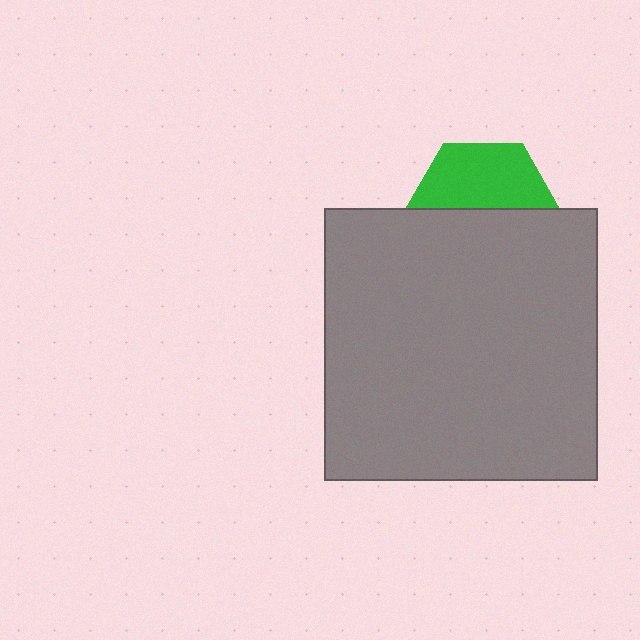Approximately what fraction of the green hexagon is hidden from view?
Roughly 55% of the green hexagon is hidden behind the gray square.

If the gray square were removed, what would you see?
You would see the complete green hexagon.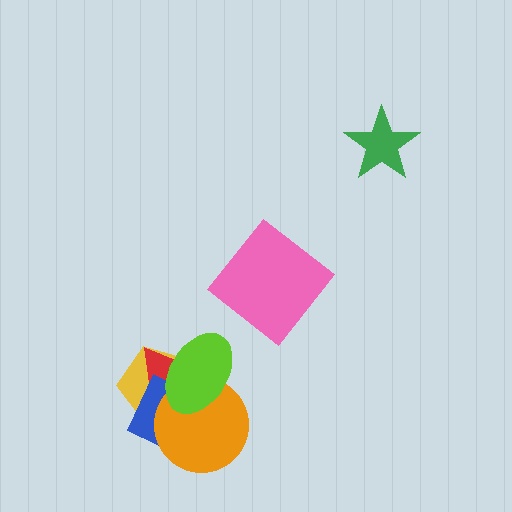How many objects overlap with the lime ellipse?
4 objects overlap with the lime ellipse.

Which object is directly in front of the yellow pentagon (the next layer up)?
The red triangle is directly in front of the yellow pentagon.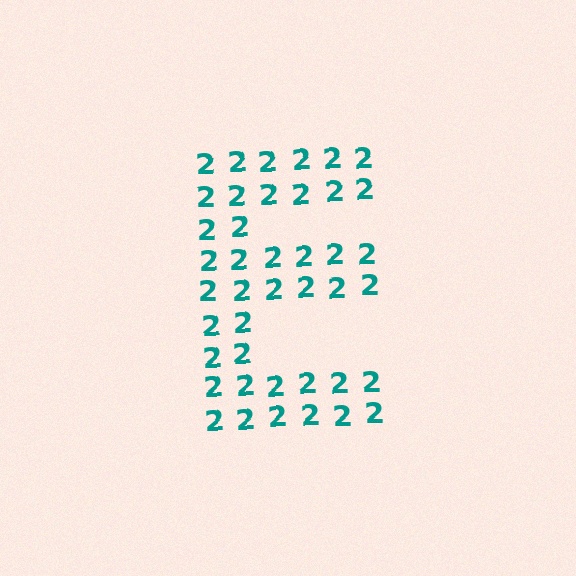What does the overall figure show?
The overall figure shows the letter E.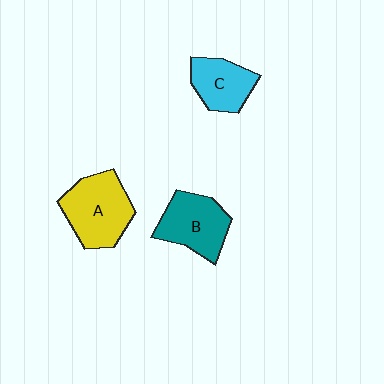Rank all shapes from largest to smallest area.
From largest to smallest: A (yellow), B (teal), C (cyan).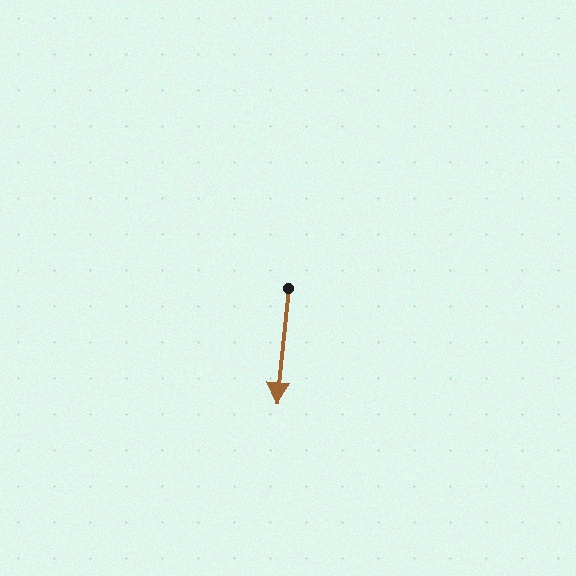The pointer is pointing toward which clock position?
Roughly 6 o'clock.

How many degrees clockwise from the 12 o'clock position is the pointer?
Approximately 186 degrees.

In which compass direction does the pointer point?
South.